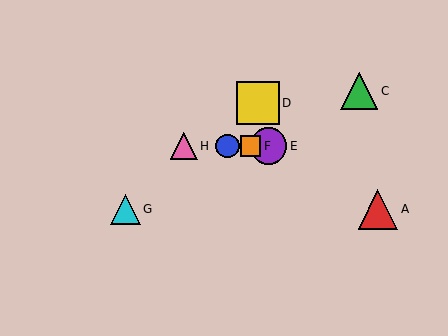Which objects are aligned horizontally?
Objects B, E, F, H are aligned horizontally.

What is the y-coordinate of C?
Object C is at y≈91.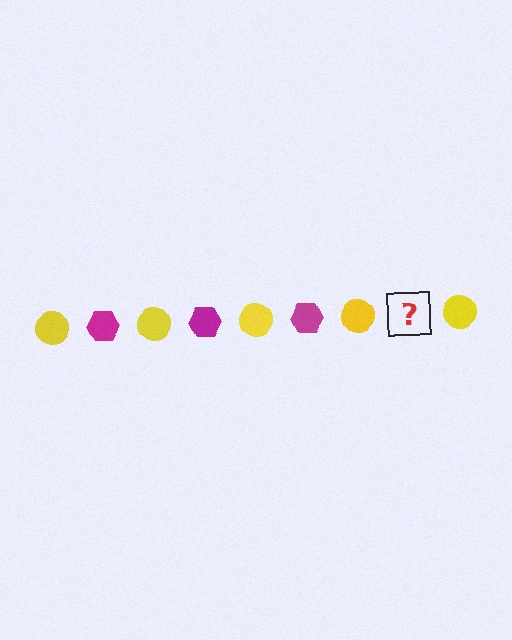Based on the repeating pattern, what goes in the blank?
The blank should be a magenta hexagon.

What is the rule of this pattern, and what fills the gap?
The rule is that the pattern alternates between yellow circle and magenta hexagon. The gap should be filled with a magenta hexagon.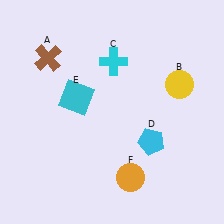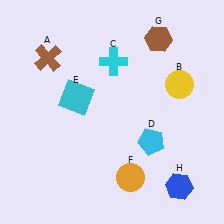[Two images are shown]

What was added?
A brown hexagon (G), a blue hexagon (H) were added in Image 2.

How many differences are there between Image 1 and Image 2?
There are 2 differences between the two images.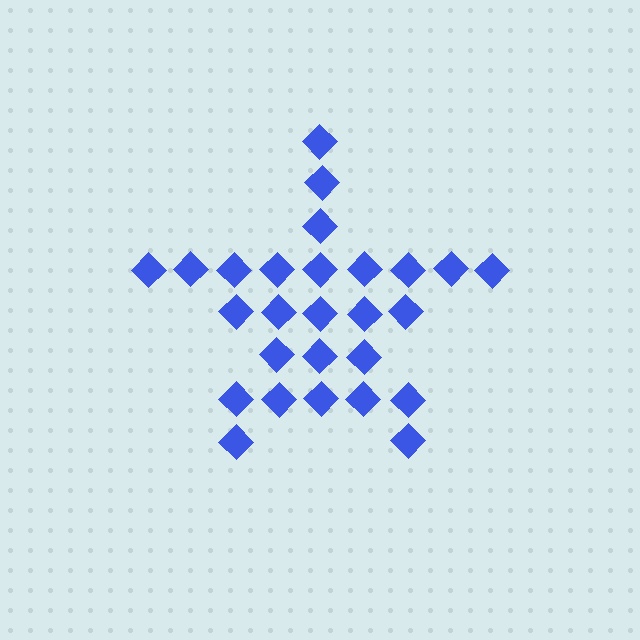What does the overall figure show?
The overall figure shows a star.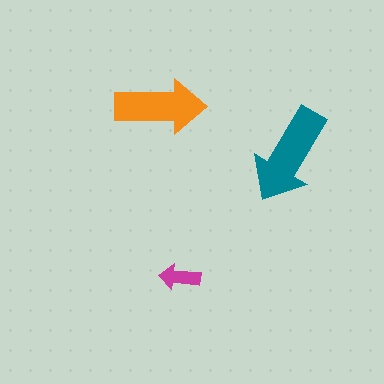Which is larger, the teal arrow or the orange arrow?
The teal one.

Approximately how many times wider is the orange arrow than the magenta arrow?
About 2 times wider.